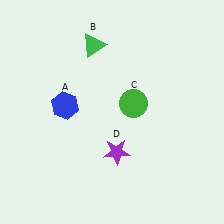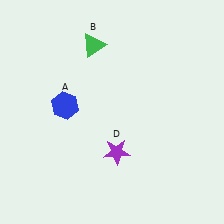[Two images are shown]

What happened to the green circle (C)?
The green circle (C) was removed in Image 2. It was in the top-right area of Image 1.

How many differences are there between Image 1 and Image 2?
There is 1 difference between the two images.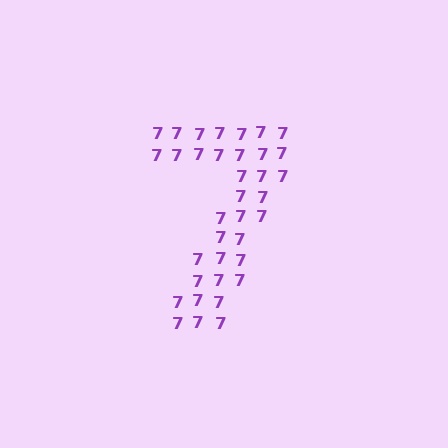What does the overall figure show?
The overall figure shows the digit 7.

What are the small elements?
The small elements are digit 7's.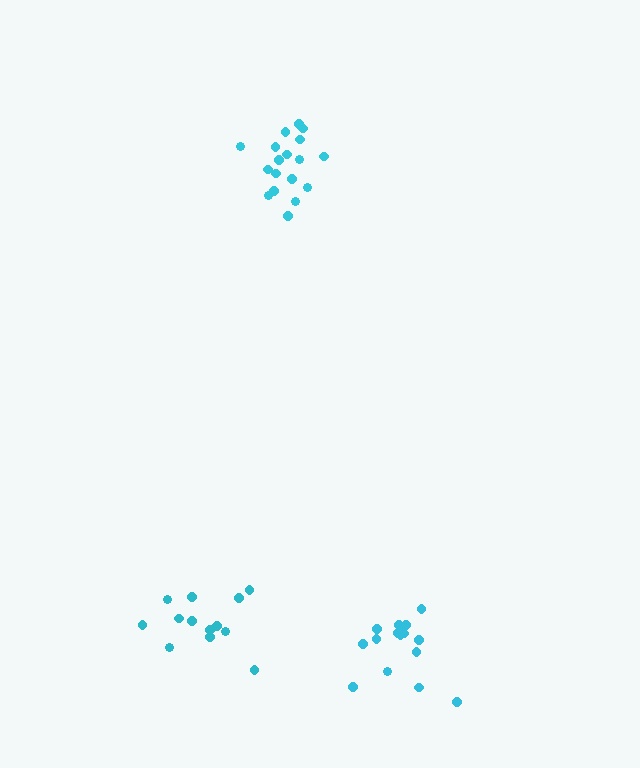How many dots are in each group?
Group 1: 13 dots, Group 2: 16 dots, Group 3: 18 dots (47 total).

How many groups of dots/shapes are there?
There are 3 groups.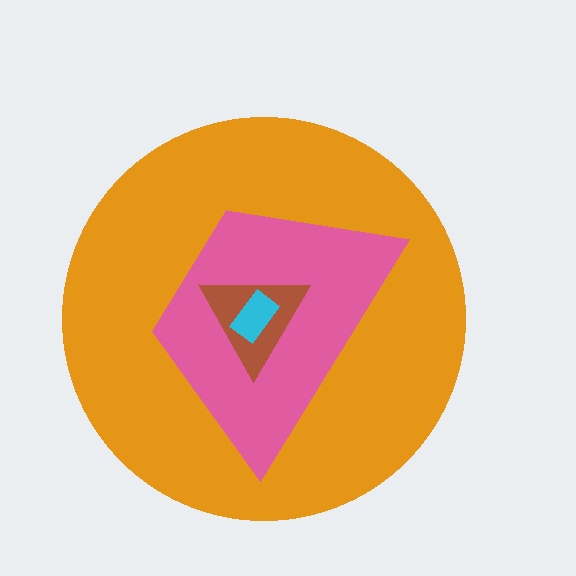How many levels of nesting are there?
4.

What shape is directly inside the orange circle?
The pink trapezoid.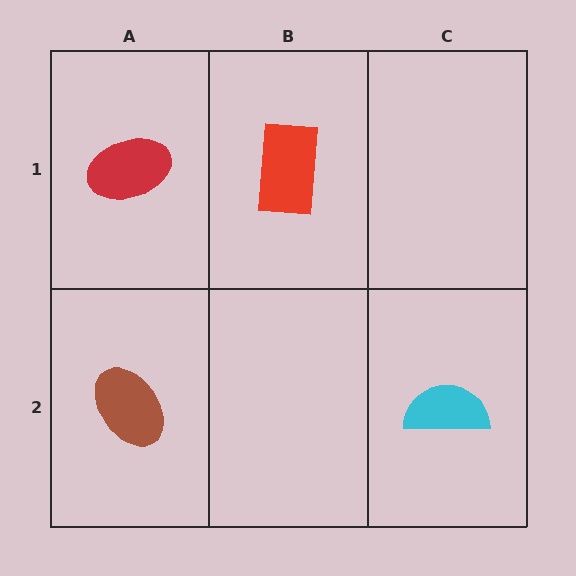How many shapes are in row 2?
2 shapes.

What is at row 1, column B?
A red rectangle.